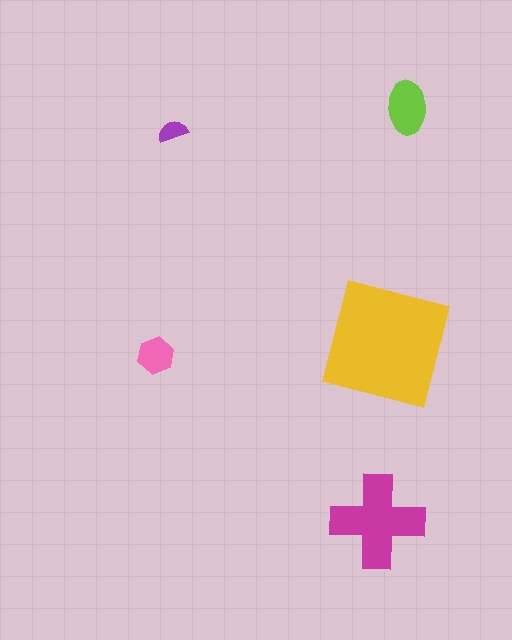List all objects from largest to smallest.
The yellow square, the magenta cross, the lime ellipse, the pink hexagon, the purple semicircle.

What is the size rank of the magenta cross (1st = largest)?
2nd.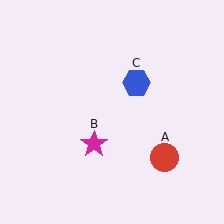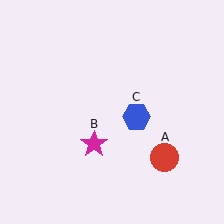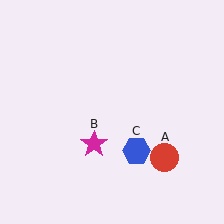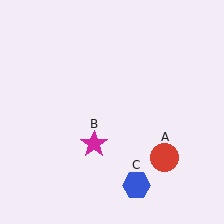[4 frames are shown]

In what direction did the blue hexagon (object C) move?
The blue hexagon (object C) moved down.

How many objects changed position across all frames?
1 object changed position: blue hexagon (object C).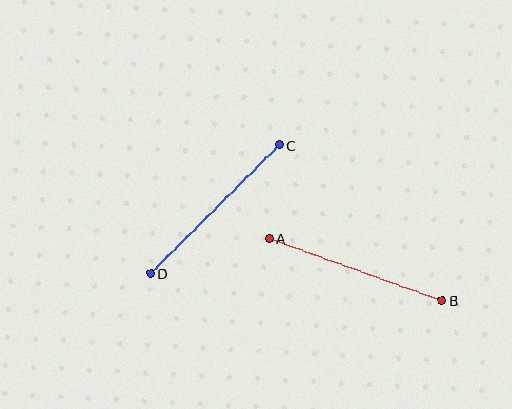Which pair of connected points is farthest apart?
Points A and B are farthest apart.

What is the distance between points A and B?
The distance is approximately 183 pixels.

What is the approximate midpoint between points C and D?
The midpoint is at approximately (215, 209) pixels.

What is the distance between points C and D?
The distance is approximately 182 pixels.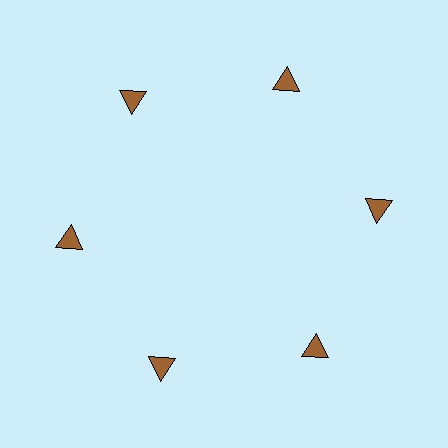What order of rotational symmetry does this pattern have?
This pattern has 6-fold rotational symmetry.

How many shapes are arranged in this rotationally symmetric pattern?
There are 6 shapes, arranged in 6 groups of 1.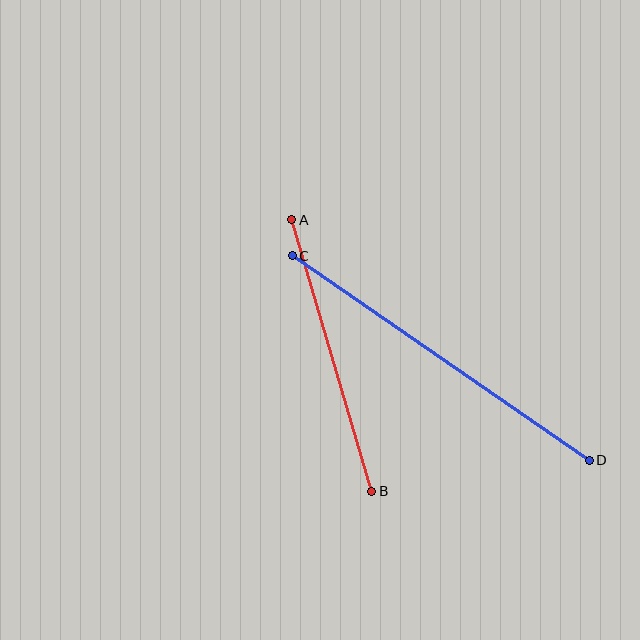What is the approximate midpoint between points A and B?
The midpoint is at approximately (332, 355) pixels.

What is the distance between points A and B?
The distance is approximately 283 pixels.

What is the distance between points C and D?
The distance is approximately 361 pixels.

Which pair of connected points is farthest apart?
Points C and D are farthest apart.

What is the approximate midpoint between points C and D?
The midpoint is at approximately (441, 358) pixels.